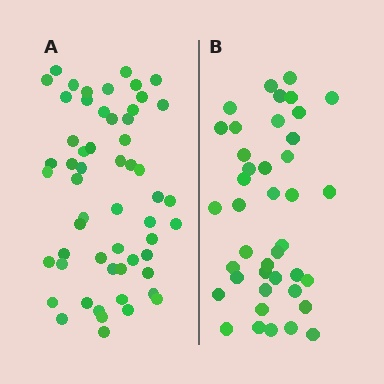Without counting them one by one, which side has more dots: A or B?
Region A (the left region) has more dots.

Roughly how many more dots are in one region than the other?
Region A has approximately 15 more dots than region B.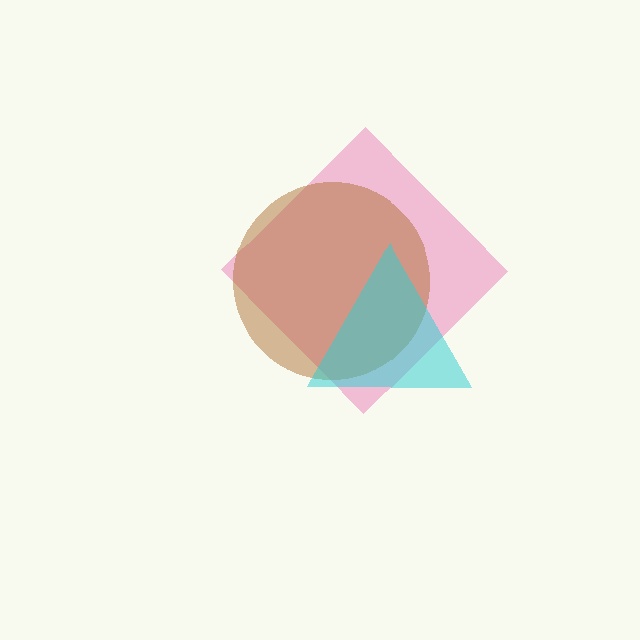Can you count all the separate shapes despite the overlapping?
Yes, there are 3 separate shapes.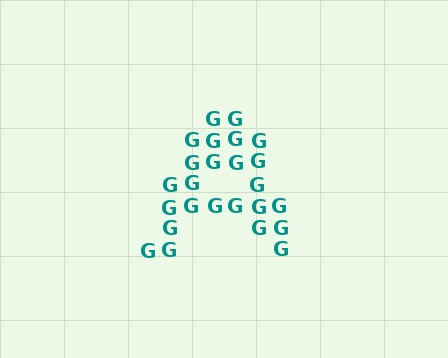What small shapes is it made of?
It is made of small letter G's.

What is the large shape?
The large shape is the letter A.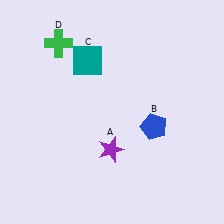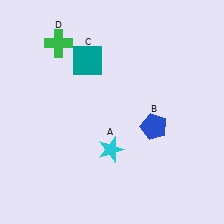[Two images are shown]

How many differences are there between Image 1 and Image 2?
There is 1 difference between the two images.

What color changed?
The star (A) changed from purple in Image 1 to cyan in Image 2.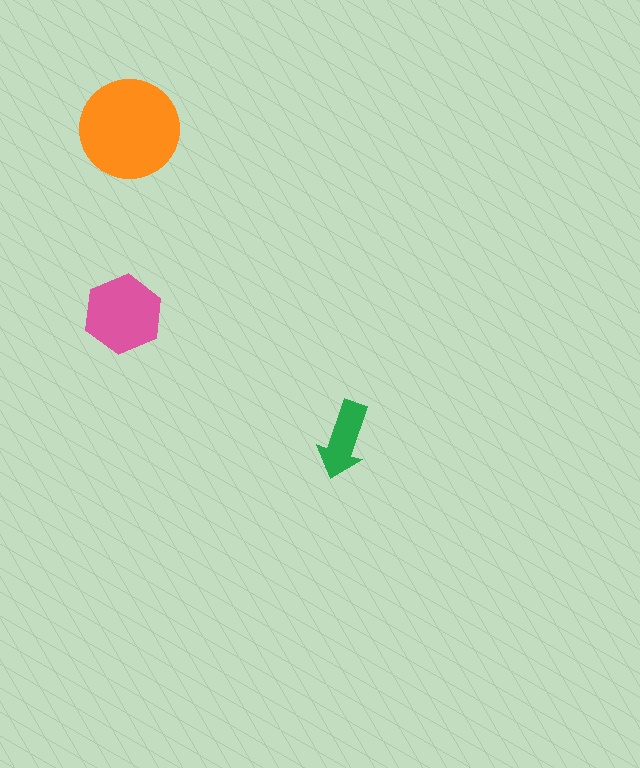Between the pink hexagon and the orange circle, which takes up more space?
The orange circle.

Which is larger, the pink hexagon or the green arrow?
The pink hexagon.